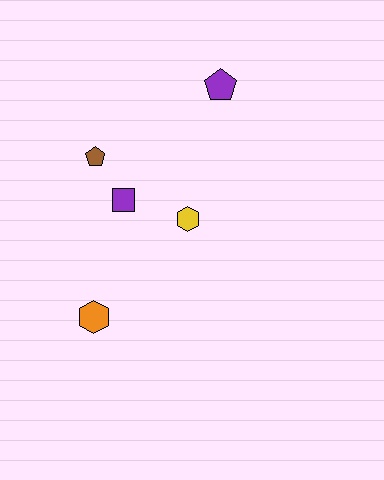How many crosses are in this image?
There are no crosses.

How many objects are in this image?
There are 5 objects.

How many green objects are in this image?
There are no green objects.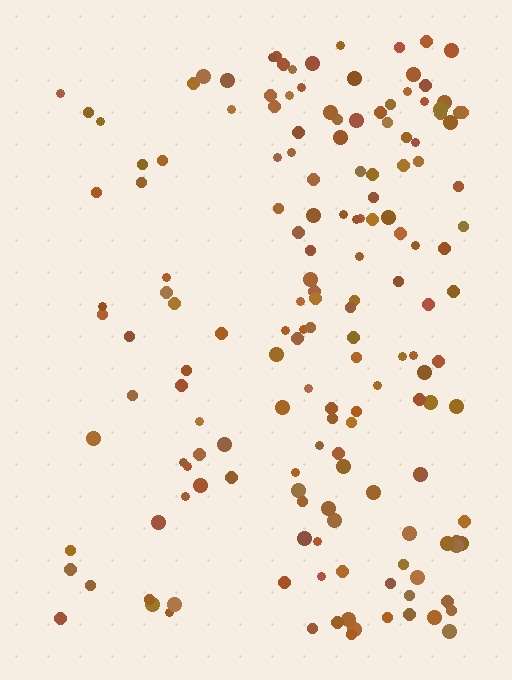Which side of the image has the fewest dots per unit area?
The left.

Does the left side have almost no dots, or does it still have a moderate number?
Still a moderate number, just noticeably fewer than the right.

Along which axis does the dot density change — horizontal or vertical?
Horizontal.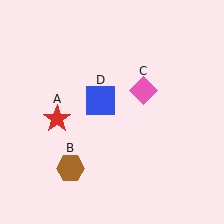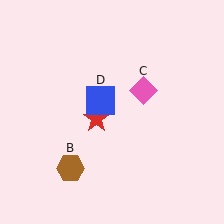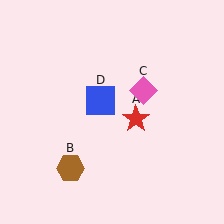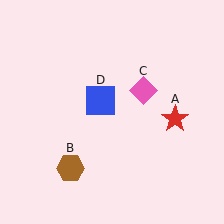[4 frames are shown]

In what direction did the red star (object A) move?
The red star (object A) moved right.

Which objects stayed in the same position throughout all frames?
Brown hexagon (object B) and pink diamond (object C) and blue square (object D) remained stationary.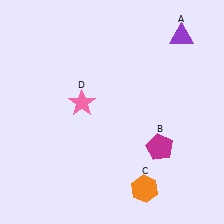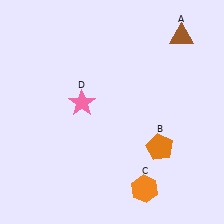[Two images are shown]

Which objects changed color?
A changed from purple to brown. B changed from magenta to orange.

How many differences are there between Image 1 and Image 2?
There are 2 differences between the two images.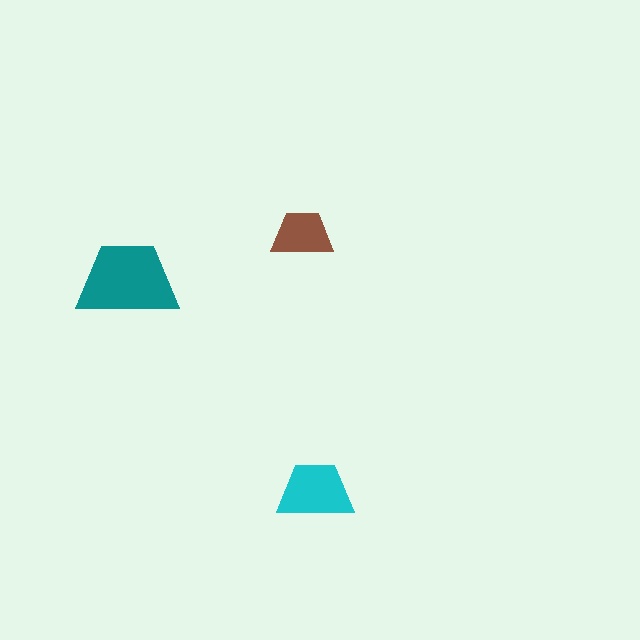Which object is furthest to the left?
The teal trapezoid is leftmost.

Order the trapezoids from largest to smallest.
the teal one, the cyan one, the brown one.